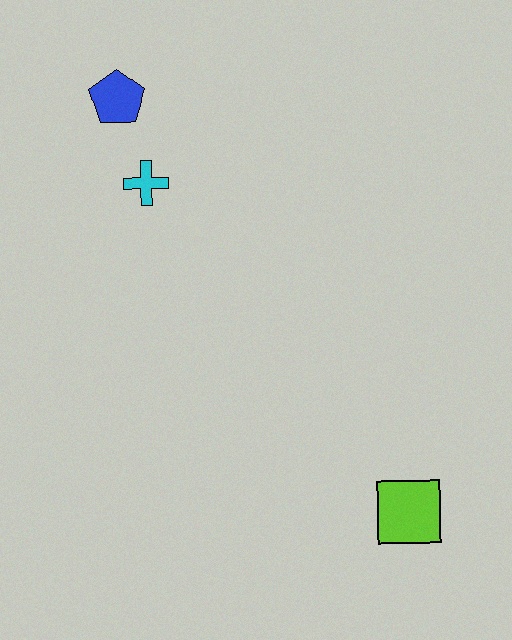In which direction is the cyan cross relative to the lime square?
The cyan cross is above the lime square.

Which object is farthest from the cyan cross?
The lime square is farthest from the cyan cross.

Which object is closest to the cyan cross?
The blue pentagon is closest to the cyan cross.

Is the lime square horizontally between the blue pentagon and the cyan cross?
No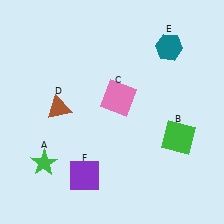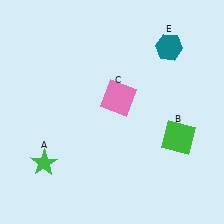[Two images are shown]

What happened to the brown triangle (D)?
The brown triangle (D) was removed in Image 2. It was in the top-left area of Image 1.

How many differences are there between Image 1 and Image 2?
There are 2 differences between the two images.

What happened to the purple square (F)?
The purple square (F) was removed in Image 2. It was in the bottom-left area of Image 1.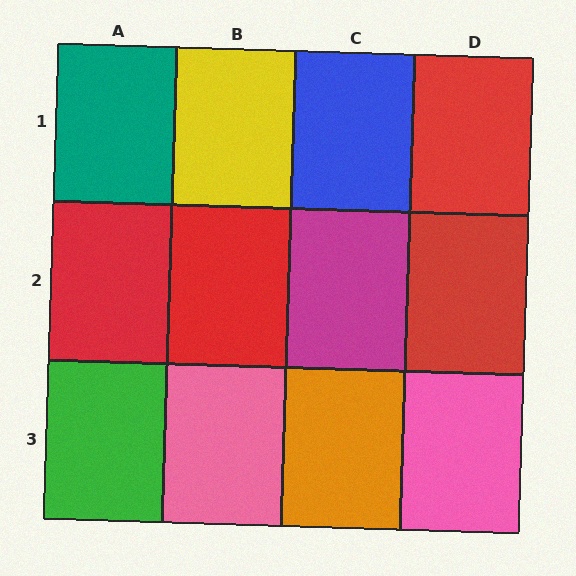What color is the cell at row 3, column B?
Pink.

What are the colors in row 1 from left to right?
Teal, yellow, blue, red.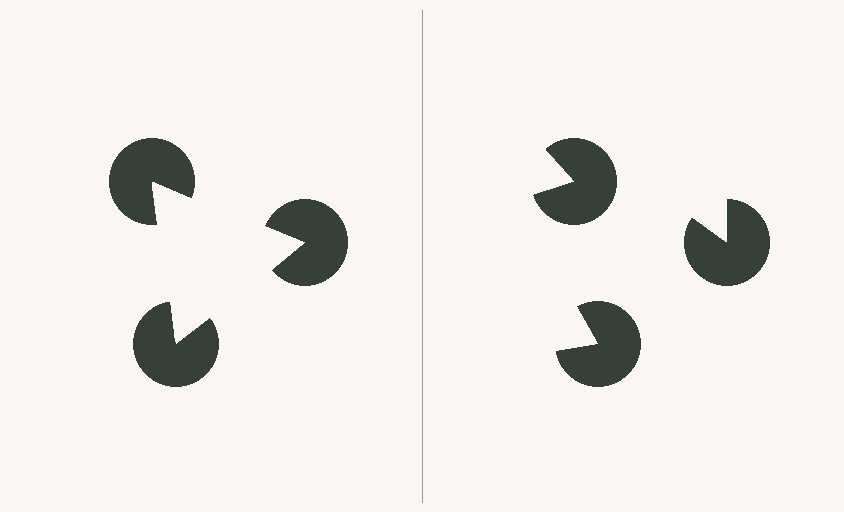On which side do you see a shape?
An illusory triangle appears on the left side. On the right side the wedge cuts are rotated, so no coherent shape forms.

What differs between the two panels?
The pac-man discs are positioned identically on both sides; only the wedge orientations differ. On the left they align to a triangle; on the right they are misaligned.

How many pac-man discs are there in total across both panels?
6 — 3 on each side.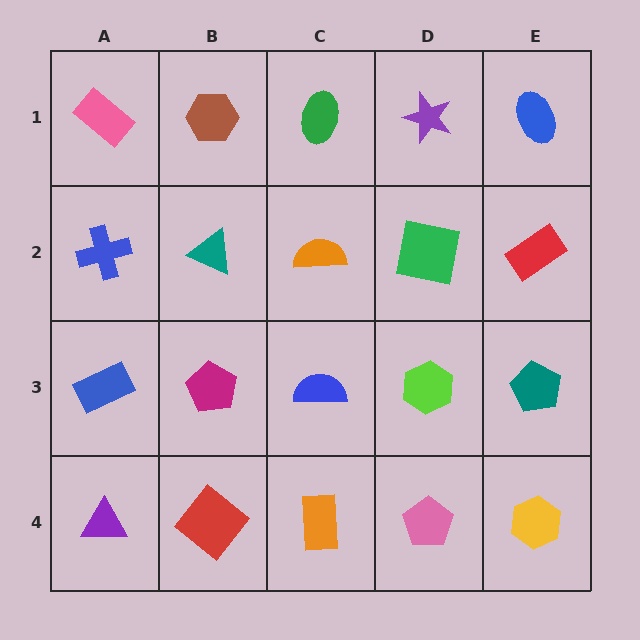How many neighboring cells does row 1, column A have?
2.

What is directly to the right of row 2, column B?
An orange semicircle.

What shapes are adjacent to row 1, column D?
A green square (row 2, column D), a green ellipse (row 1, column C), a blue ellipse (row 1, column E).